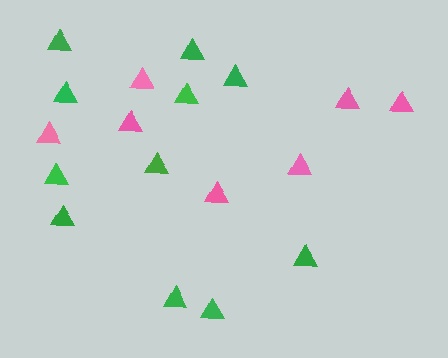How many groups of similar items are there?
There are 2 groups: one group of green triangles (11) and one group of pink triangles (7).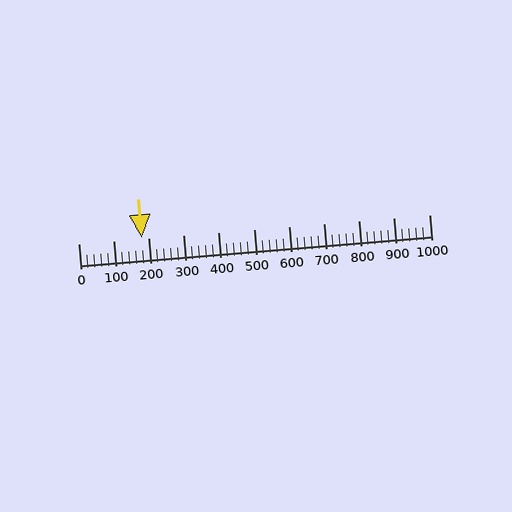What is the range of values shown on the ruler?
The ruler shows values from 0 to 1000.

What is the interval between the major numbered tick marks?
The major tick marks are spaced 100 units apart.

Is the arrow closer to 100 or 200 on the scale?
The arrow is closer to 200.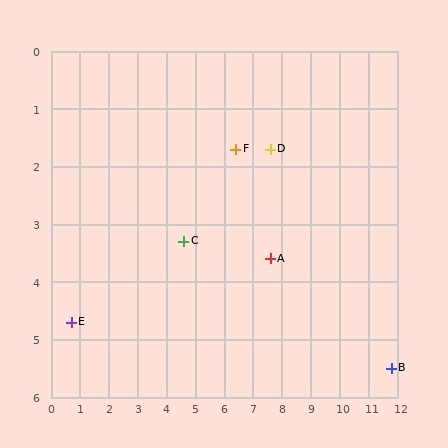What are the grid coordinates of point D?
Point D is at approximately (7.6, 1.7).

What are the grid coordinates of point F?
Point F is at approximately (6.4, 1.7).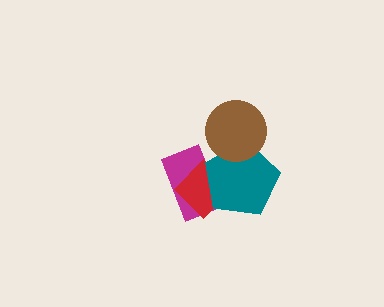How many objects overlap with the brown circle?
1 object overlaps with the brown circle.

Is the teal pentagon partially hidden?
Yes, it is partially covered by another shape.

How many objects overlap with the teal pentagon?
3 objects overlap with the teal pentagon.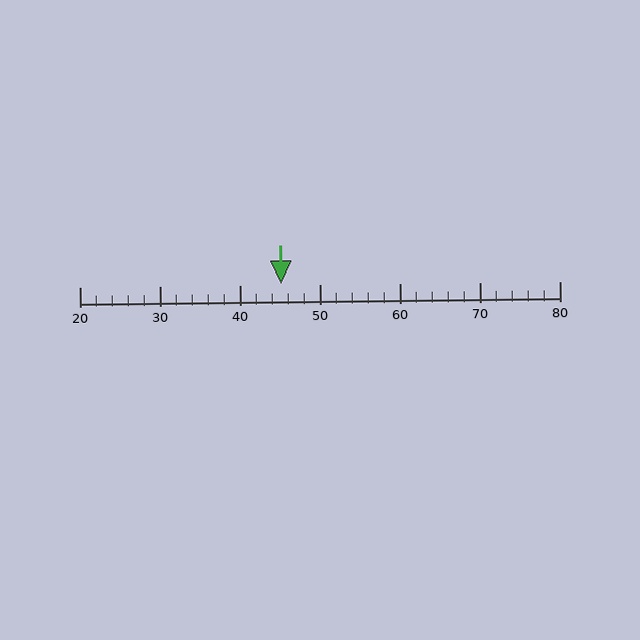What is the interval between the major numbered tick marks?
The major tick marks are spaced 10 units apart.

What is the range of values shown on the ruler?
The ruler shows values from 20 to 80.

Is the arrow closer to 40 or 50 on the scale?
The arrow is closer to 50.